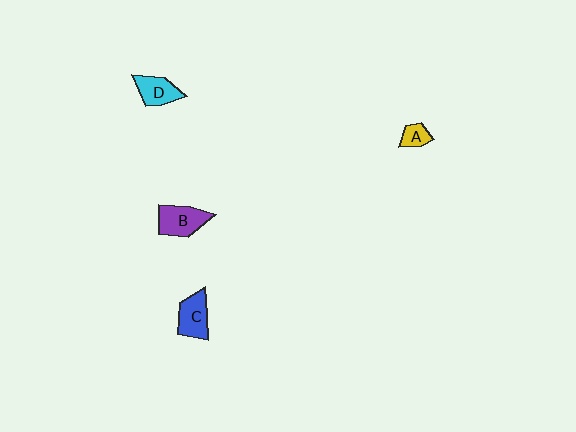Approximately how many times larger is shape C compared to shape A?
Approximately 2.1 times.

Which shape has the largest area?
Shape B (purple).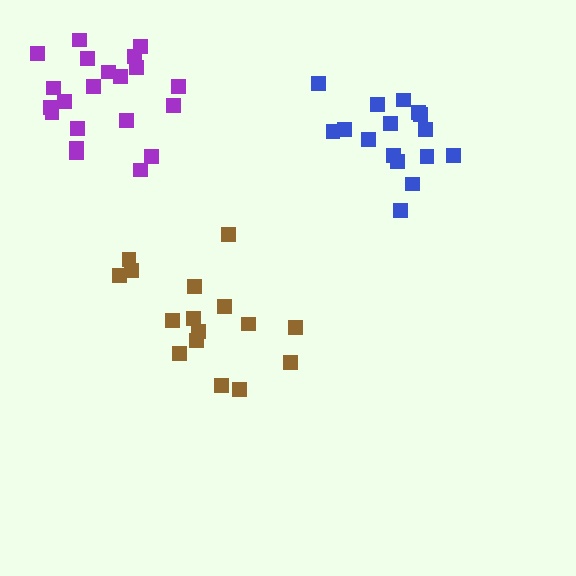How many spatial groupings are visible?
There are 3 spatial groupings.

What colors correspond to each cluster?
The clusters are colored: brown, blue, purple.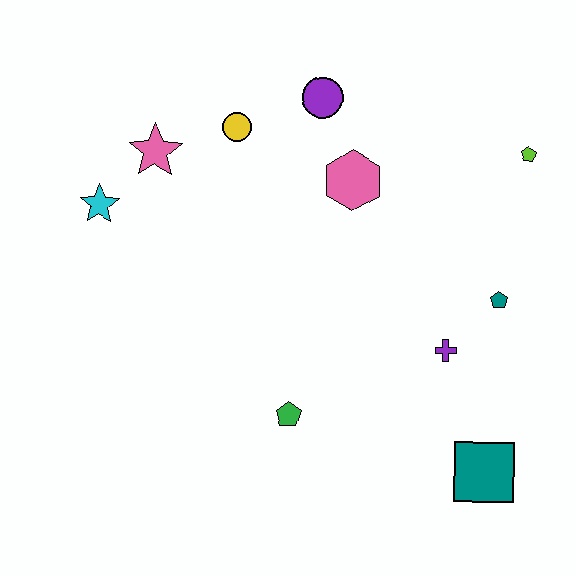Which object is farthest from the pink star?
The teal square is farthest from the pink star.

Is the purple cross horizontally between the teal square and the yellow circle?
Yes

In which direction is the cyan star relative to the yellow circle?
The cyan star is to the left of the yellow circle.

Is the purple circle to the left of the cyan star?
No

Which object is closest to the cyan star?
The pink star is closest to the cyan star.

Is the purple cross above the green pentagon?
Yes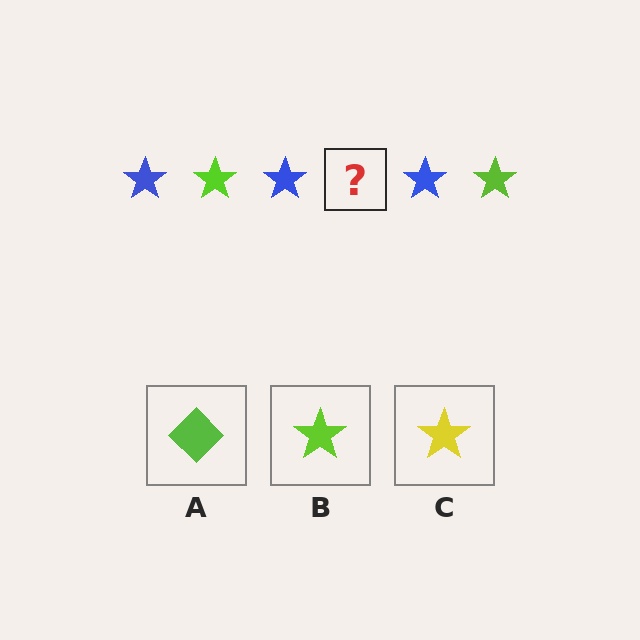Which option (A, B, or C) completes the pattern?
B.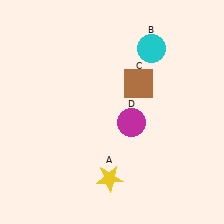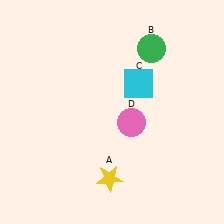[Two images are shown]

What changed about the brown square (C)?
In Image 1, C is brown. In Image 2, it changed to cyan.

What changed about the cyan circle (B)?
In Image 1, B is cyan. In Image 2, it changed to green.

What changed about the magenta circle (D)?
In Image 1, D is magenta. In Image 2, it changed to pink.